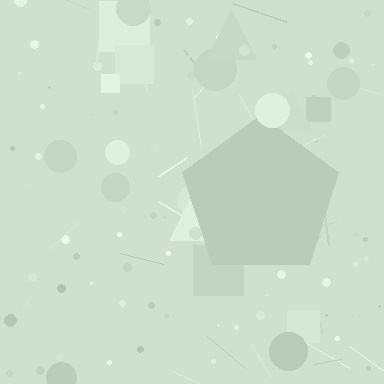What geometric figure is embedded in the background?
A pentagon is embedded in the background.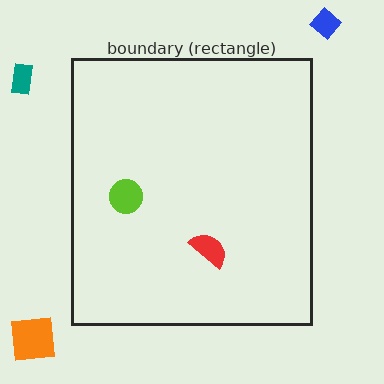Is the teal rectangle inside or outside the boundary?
Outside.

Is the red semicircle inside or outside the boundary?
Inside.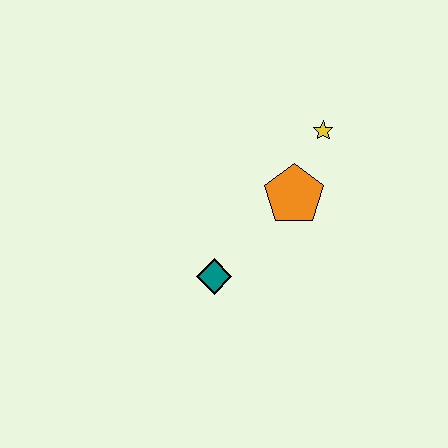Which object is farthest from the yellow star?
The teal diamond is farthest from the yellow star.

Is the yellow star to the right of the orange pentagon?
Yes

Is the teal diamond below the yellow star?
Yes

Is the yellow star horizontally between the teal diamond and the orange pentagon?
No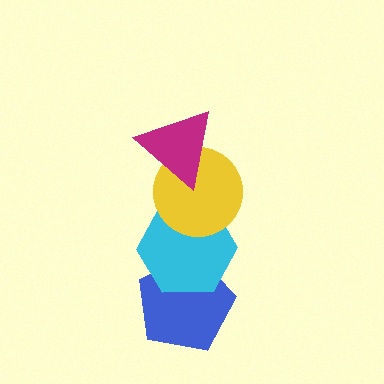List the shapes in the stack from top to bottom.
From top to bottom: the magenta triangle, the yellow circle, the cyan hexagon, the blue pentagon.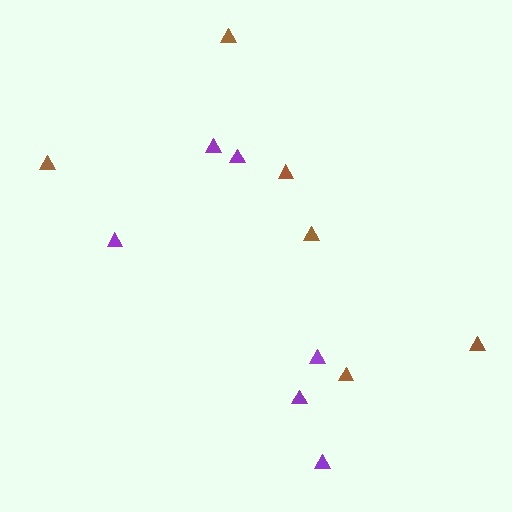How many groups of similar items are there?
There are 2 groups: one group of brown triangles (6) and one group of purple triangles (6).